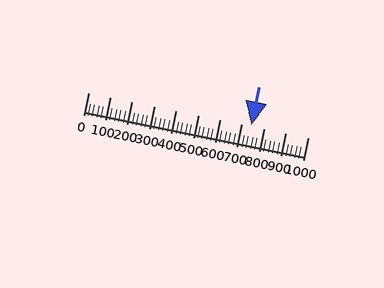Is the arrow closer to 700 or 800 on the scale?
The arrow is closer to 700.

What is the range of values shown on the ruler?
The ruler shows values from 0 to 1000.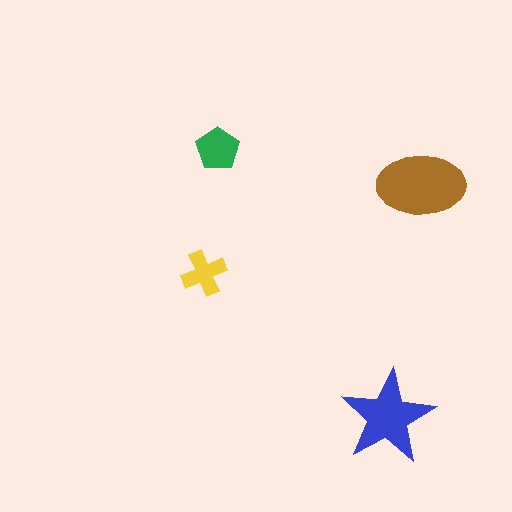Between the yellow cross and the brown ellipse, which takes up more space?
The brown ellipse.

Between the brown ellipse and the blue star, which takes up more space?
The brown ellipse.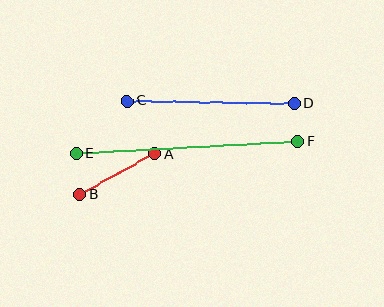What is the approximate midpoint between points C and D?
The midpoint is at approximately (211, 102) pixels.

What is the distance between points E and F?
The distance is approximately 222 pixels.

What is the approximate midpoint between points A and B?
The midpoint is at approximately (117, 174) pixels.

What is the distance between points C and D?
The distance is approximately 166 pixels.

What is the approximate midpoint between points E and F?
The midpoint is at approximately (187, 147) pixels.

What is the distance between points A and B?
The distance is approximately 85 pixels.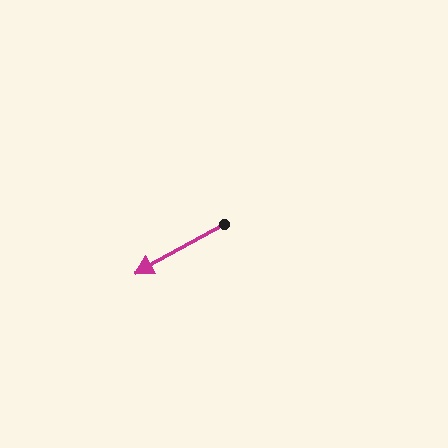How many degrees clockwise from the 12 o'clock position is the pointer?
Approximately 241 degrees.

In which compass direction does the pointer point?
Southwest.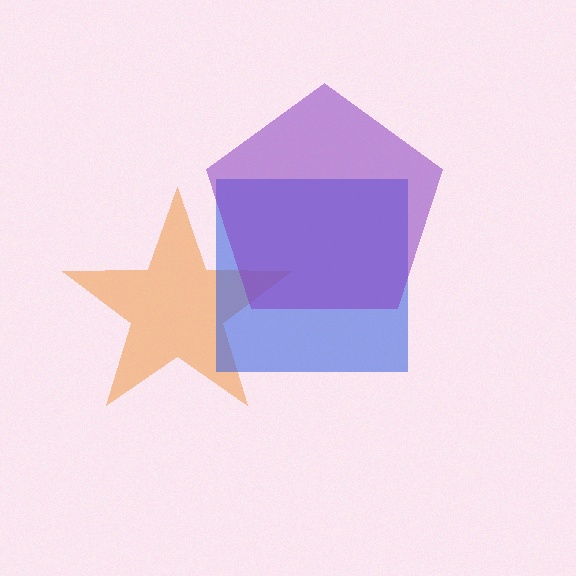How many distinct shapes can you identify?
There are 3 distinct shapes: an orange star, a blue square, a purple pentagon.